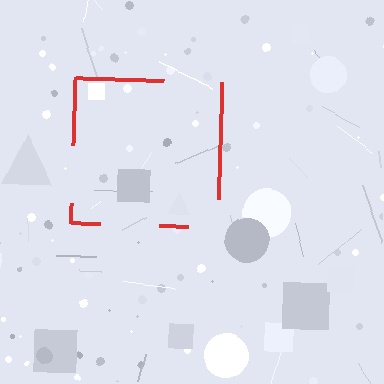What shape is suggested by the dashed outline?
The dashed outline suggests a square.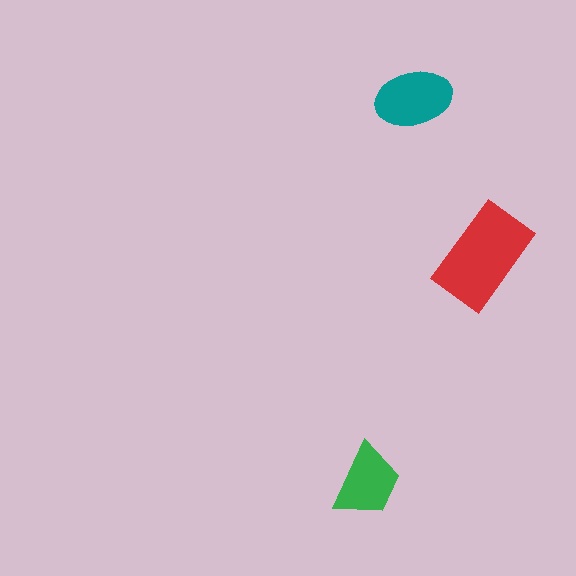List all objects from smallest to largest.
The green trapezoid, the teal ellipse, the red rectangle.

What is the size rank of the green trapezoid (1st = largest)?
3rd.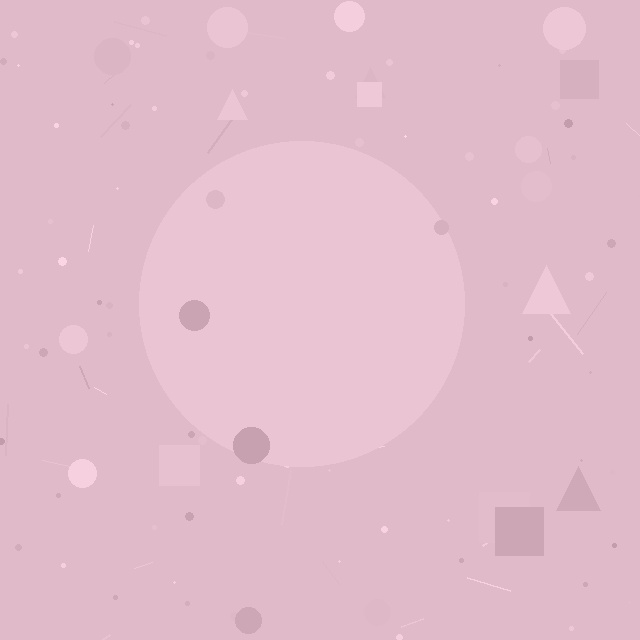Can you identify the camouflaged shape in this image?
The camouflaged shape is a circle.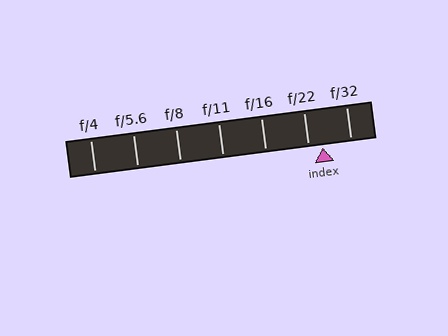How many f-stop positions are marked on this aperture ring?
There are 7 f-stop positions marked.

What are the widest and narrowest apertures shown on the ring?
The widest aperture shown is f/4 and the narrowest is f/32.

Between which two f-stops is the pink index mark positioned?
The index mark is between f/22 and f/32.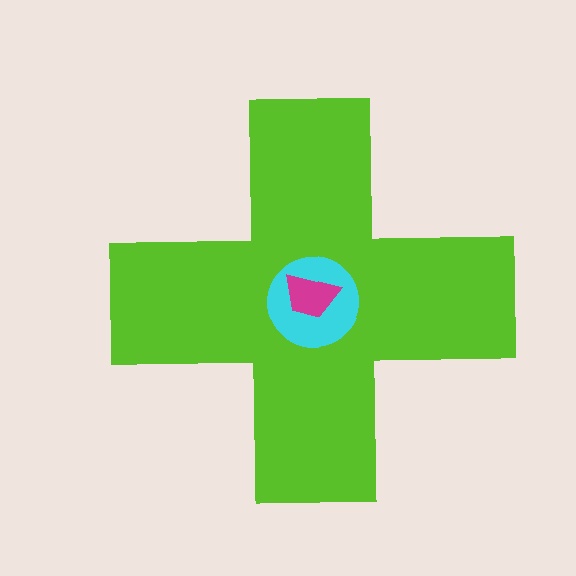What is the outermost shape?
The lime cross.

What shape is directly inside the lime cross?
The cyan circle.